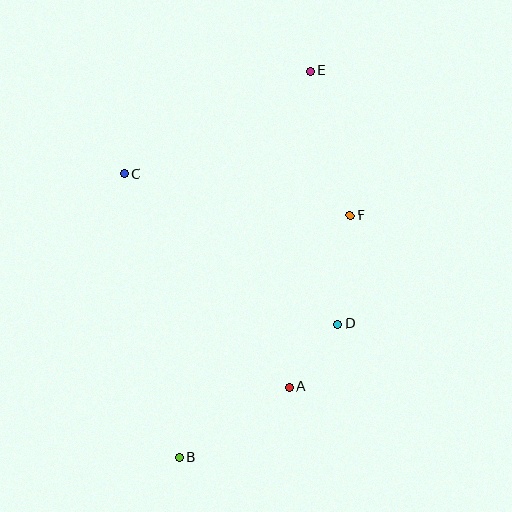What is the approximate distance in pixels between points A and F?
The distance between A and F is approximately 182 pixels.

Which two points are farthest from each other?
Points B and E are farthest from each other.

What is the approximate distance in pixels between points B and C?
The distance between B and C is approximately 289 pixels.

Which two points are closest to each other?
Points A and D are closest to each other.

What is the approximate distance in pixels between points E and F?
The distance between E and F is approximately 150 pixels.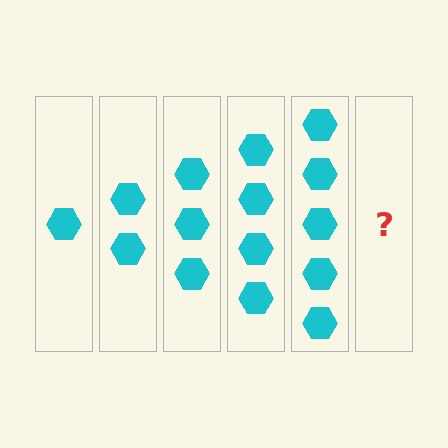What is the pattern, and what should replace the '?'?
The pattern is that each step adds one more hexagon. The '?' should be 6 hexagons.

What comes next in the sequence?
The next element should be 6 hexagons.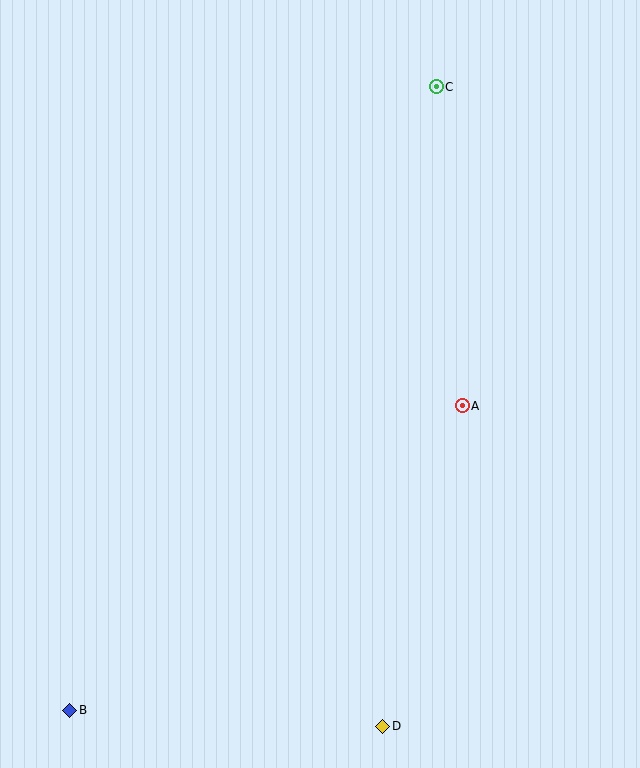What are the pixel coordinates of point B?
Point B is at (70, 710).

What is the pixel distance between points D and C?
The distance between D and C is 642 pixels.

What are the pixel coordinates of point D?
Point D is at (383, 726).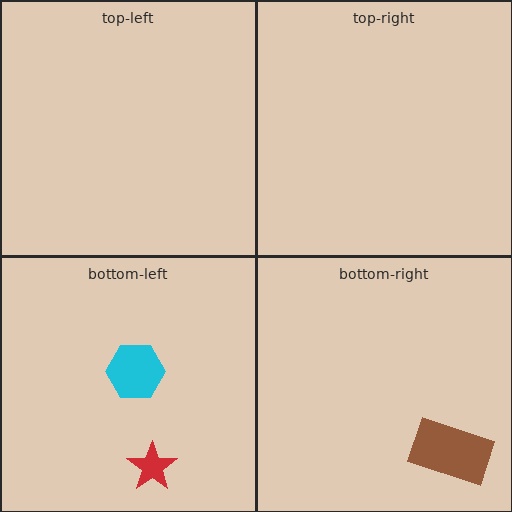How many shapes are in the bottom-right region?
1.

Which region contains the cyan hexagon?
The bottom-left region.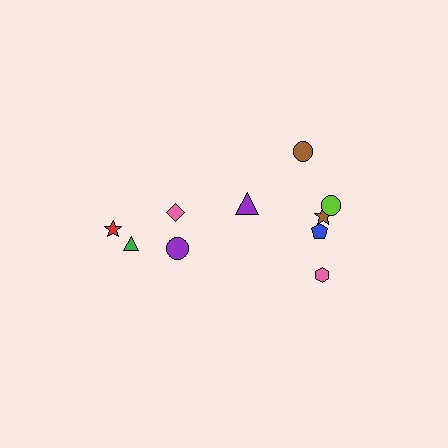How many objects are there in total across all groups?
There are 10 objects.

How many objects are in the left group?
There are 4 objects.